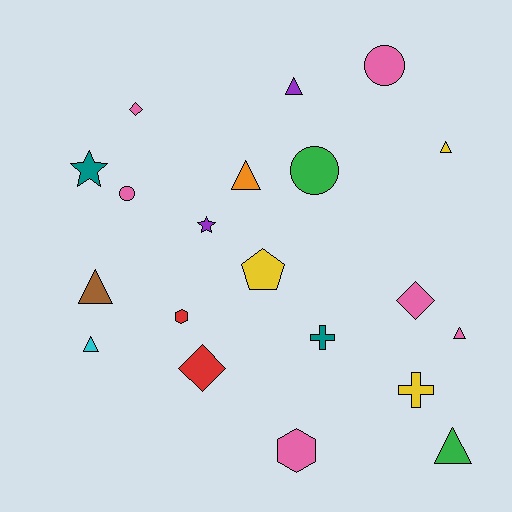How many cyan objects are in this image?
There is 1 cyan object.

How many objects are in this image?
There are 20 objects.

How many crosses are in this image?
There are 2 crosses.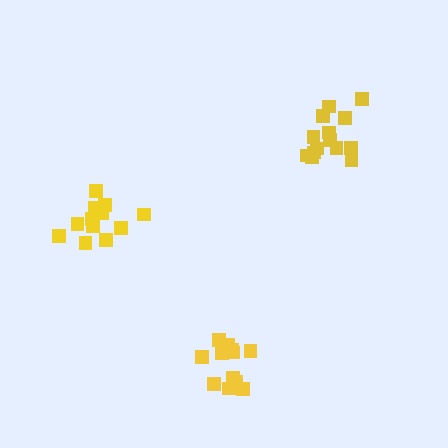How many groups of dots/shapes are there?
There are 3 groups.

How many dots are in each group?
Group 1: 12 dots, Group 2: 14 dots, Group 3: 12 dots (38 total).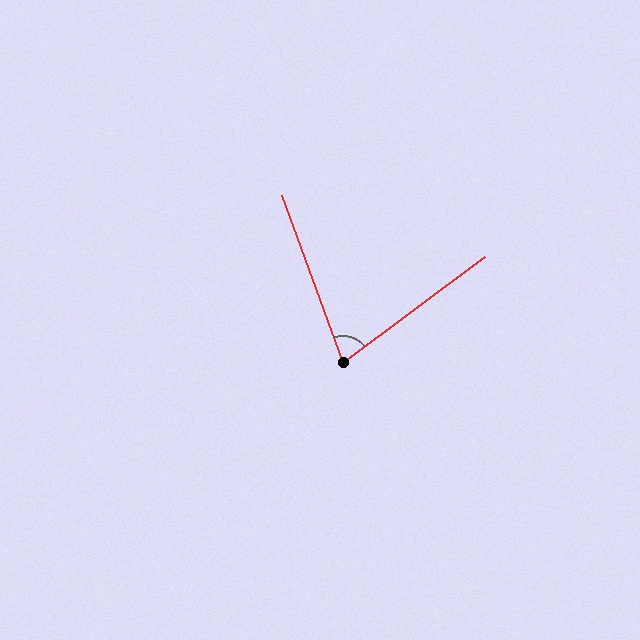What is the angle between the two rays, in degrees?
Approximately 73 degrees.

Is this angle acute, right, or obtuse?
It is acute.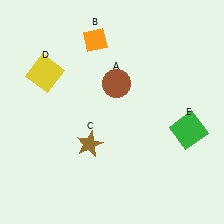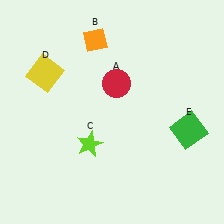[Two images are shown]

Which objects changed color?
A changed from brown to red. C changed from brown to lime.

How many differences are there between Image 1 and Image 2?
There are 2 differences between the two images.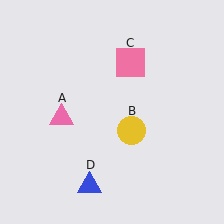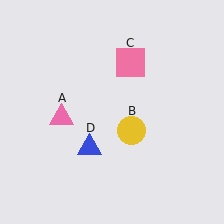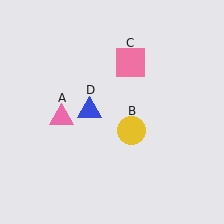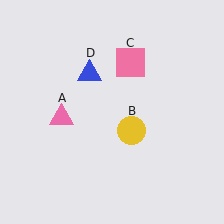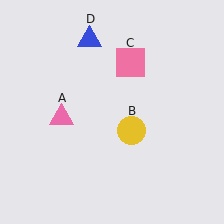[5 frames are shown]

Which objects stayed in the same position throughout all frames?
Pink triangle (object A) and yellow circle (object B) and pink square (object C) remained stationary.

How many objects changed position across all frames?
1 object changed position: blue triangle (object D).